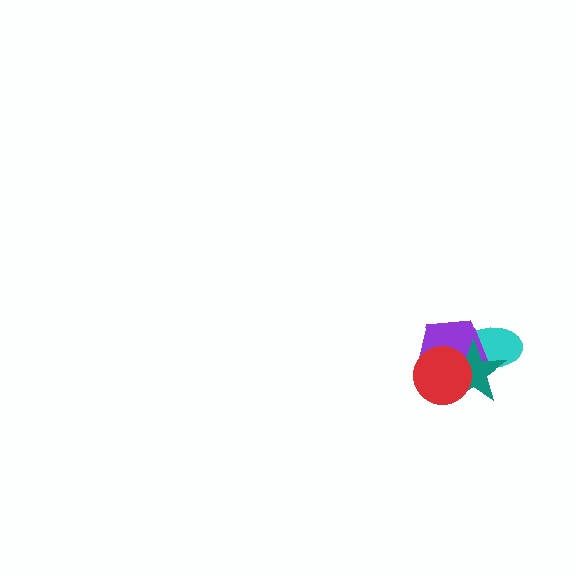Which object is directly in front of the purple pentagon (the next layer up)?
The teal star is directly in front of the purple pentagon.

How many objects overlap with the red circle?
2 objects overlap with the red circle.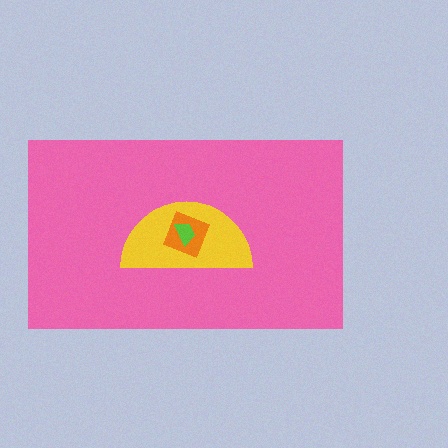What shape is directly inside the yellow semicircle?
The orange square.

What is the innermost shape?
The lime trapezoid.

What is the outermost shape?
The pink rectangle.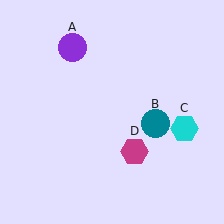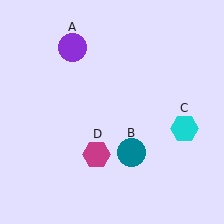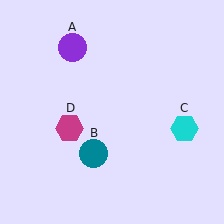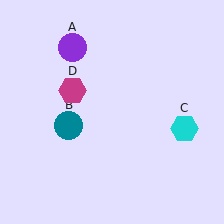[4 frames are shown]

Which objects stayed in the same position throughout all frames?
Purple circle (object A) and cyan hexagon (object C) remained stationary.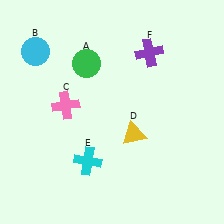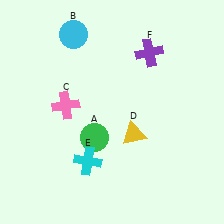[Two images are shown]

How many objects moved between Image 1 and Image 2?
2 objects moved between the two images.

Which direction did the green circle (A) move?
The green circle (A) moved down.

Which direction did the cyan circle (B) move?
The cyan circle (B) moved right.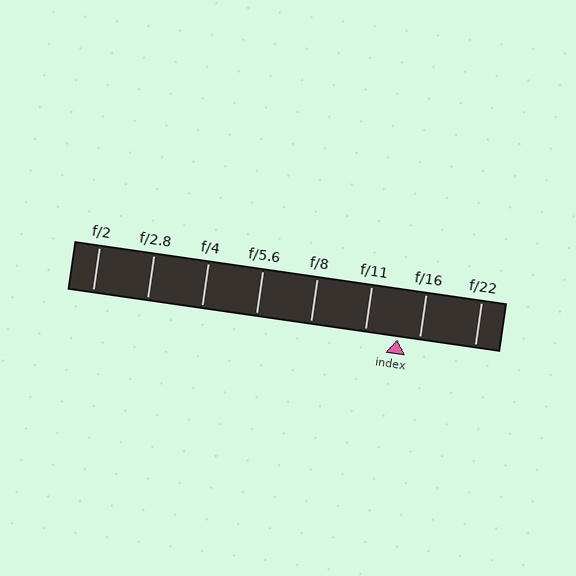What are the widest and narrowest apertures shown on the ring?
The widest aperture shown is f/2 and the narrowest is f/22.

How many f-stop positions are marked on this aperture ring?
There are 8 f-stop positions marked.